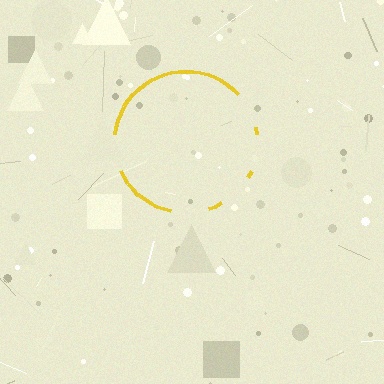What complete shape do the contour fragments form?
The contour fragments form a circle.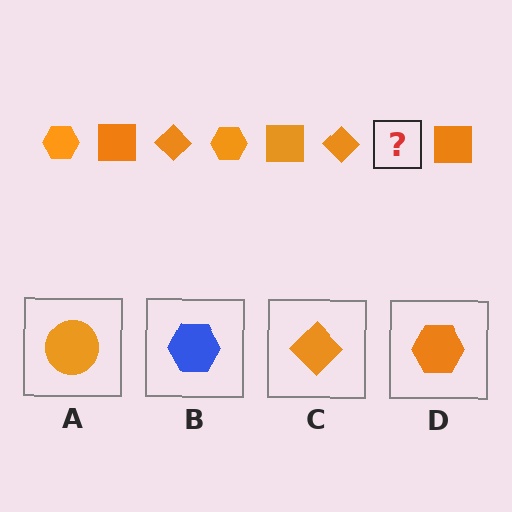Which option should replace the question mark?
Option D.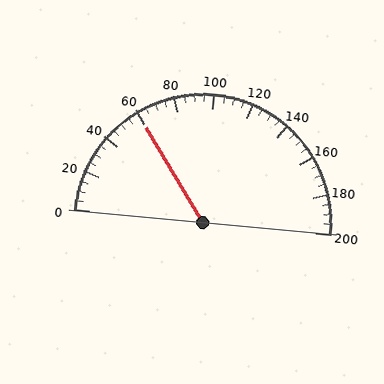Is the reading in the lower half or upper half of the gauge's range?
The reading is in the lower half of the range (0 to 200).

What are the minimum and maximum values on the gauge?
The gauge ranges from 0 to 200.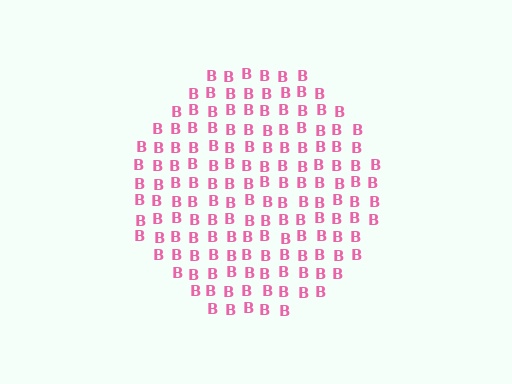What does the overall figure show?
The overall figure shows a circle.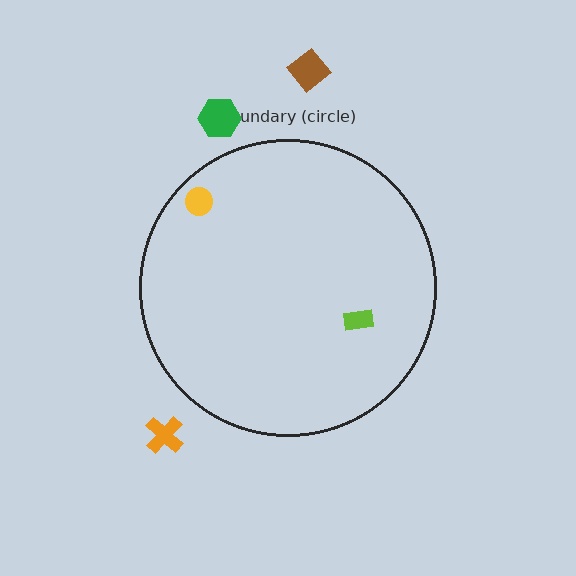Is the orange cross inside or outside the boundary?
Outside.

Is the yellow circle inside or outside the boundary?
Inside.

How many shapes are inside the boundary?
2 inside, 3 outside.